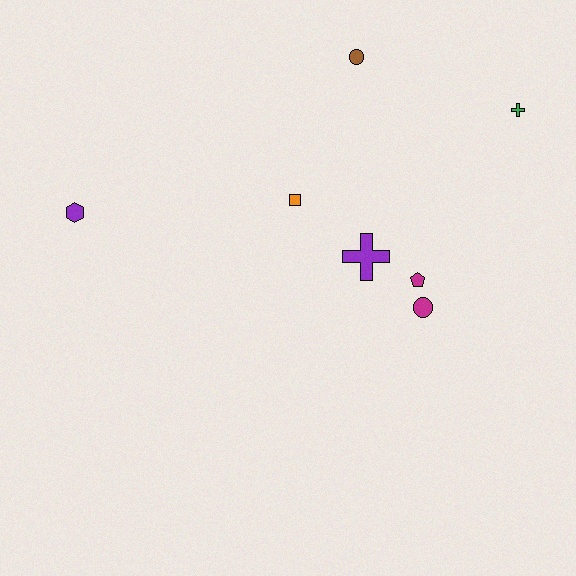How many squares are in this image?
There is 1 square.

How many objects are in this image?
There are 7 objects.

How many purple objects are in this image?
There are 2 purple objects.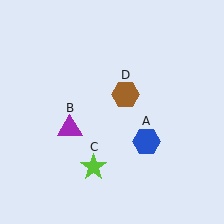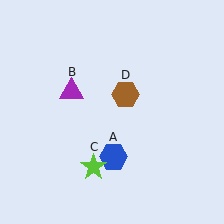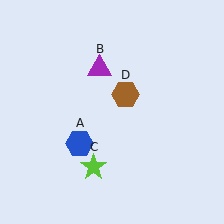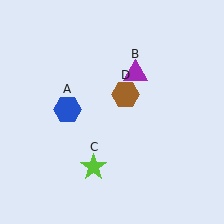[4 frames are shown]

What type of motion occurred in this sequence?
The blue hexagon (object A), purple triangle (object B) rotated clockwise around the center of the scene.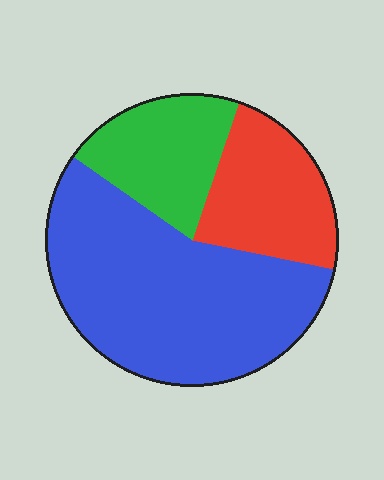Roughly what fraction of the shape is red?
Red covers around 25% of the shape.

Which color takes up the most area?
Blue, at roughly 55%.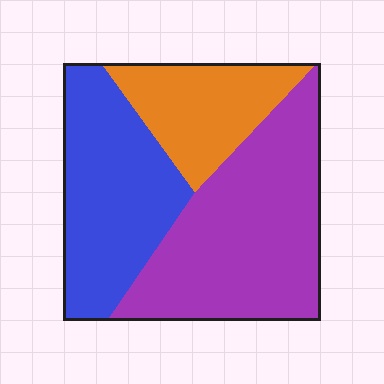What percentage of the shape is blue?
Blue takes up about one third (1/3) of the shape.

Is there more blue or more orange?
Blue.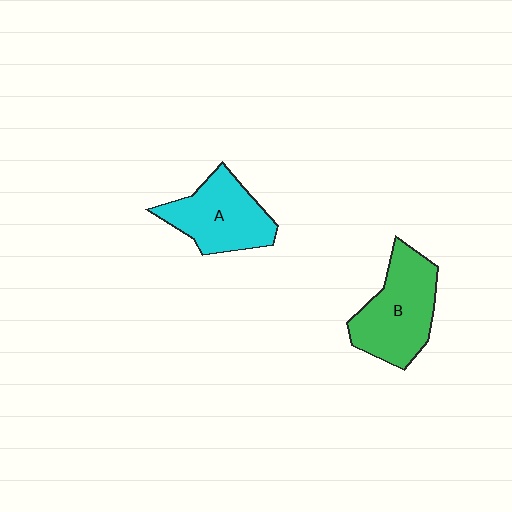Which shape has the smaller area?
Shape A (cyan).